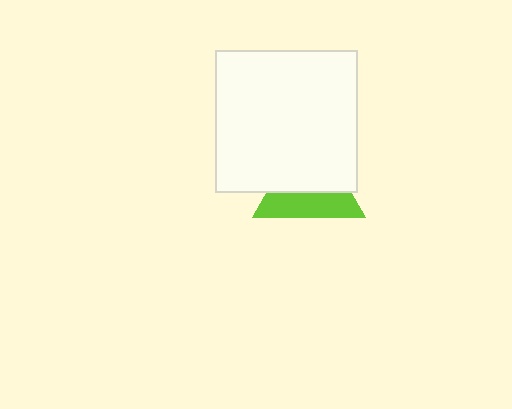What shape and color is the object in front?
The object in front is a white rectangle.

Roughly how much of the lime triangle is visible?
A small part of it is visible (roughly 43%).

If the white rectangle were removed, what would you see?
You would see the complete lime triangle.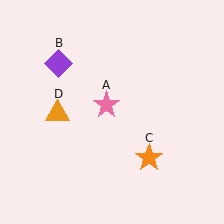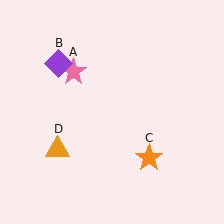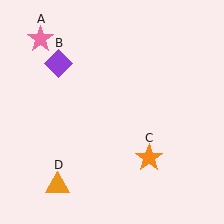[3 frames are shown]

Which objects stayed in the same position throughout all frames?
Purple diamond (object B) and orange star (object C) remained stationary.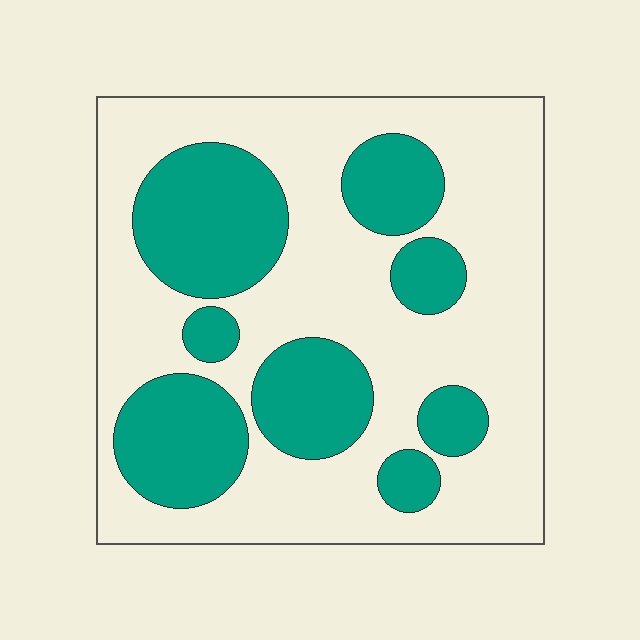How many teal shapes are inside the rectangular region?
8.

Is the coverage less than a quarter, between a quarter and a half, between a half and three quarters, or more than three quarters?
Between a quarter and a half.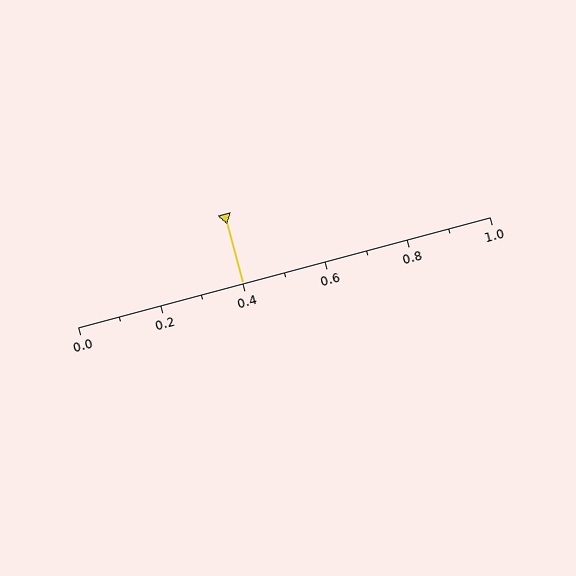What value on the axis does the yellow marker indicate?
The marker indicates approximately 0.4.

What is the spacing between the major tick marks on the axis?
The major ticks are spaced 0.2 apart.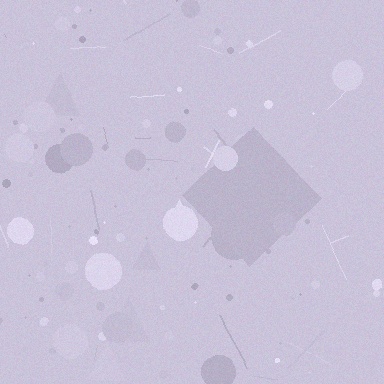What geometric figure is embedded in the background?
A diamond is embedded in the background.